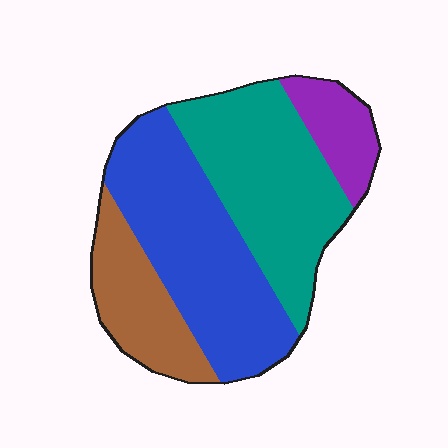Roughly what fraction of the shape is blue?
Blue covers around 40% of the shape.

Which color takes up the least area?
Purple, at roughly 10%.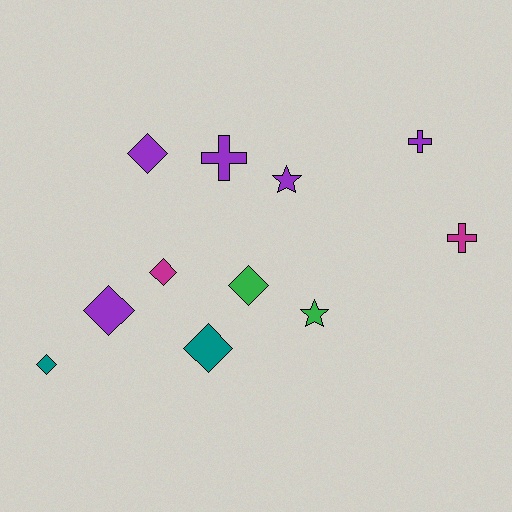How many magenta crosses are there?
There is 1 magenta cross.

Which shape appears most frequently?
Diamond, with 6 objects.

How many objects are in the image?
There are 11 objects.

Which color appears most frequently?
Purple, with 5 objects.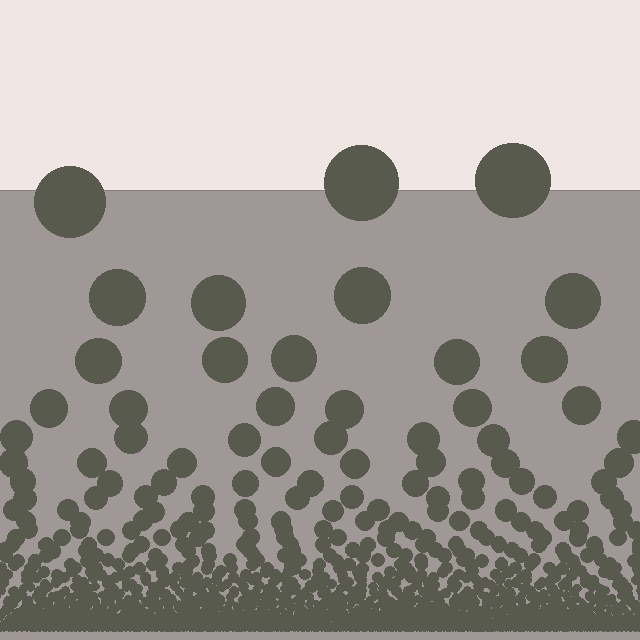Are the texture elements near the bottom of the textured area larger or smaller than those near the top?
Smaller. The gradient is inverted — elements near the bottom are smaller and denser.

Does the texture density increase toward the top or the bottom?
Density increases toward the bottom.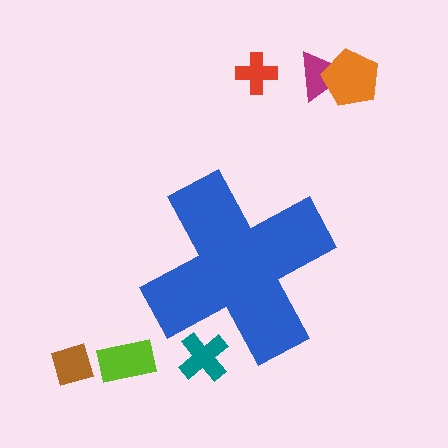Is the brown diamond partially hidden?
No, the brown diamond is fully visible.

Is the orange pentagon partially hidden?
No, the orange pentagon is fully visible.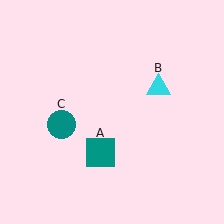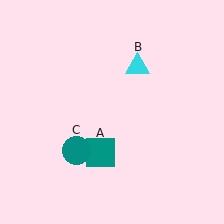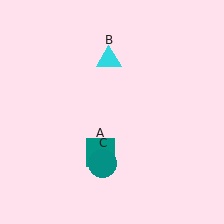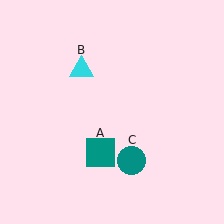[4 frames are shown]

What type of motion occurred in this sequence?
The cyan triangle (object B), teal circle (object C) rotated counterclockwise around the center of the scene.